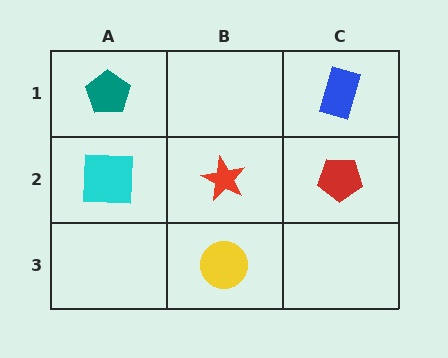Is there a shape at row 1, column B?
No, that cell is empty.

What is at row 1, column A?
A teal pentagon.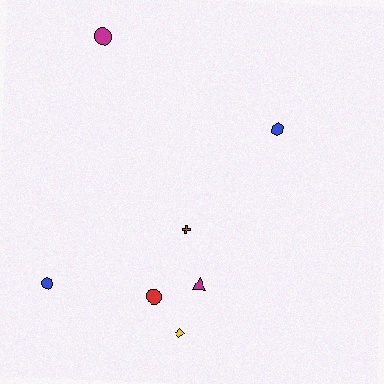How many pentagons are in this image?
There are no pentagons.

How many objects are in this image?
There are 7 objects.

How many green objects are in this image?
There are no green objects.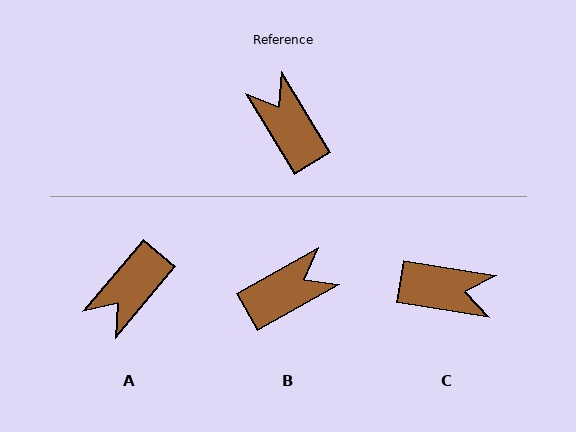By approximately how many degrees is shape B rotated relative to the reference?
Approximately 92 degrees clockwise.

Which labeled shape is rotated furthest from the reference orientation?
C, about 130 degrees away.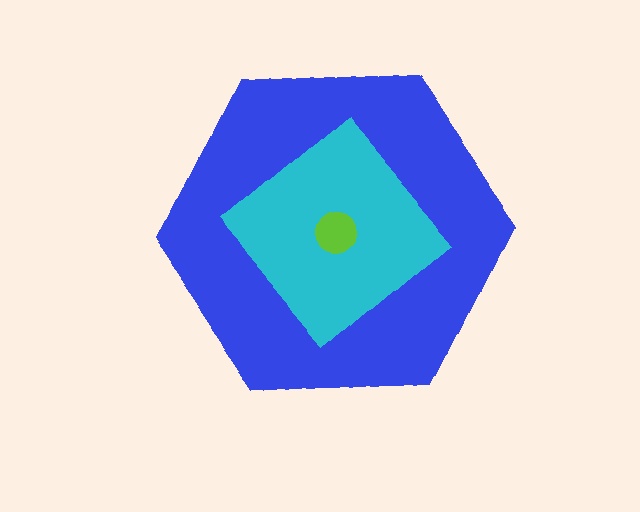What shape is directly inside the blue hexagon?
The cyan diamond.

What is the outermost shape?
The blue hexagon.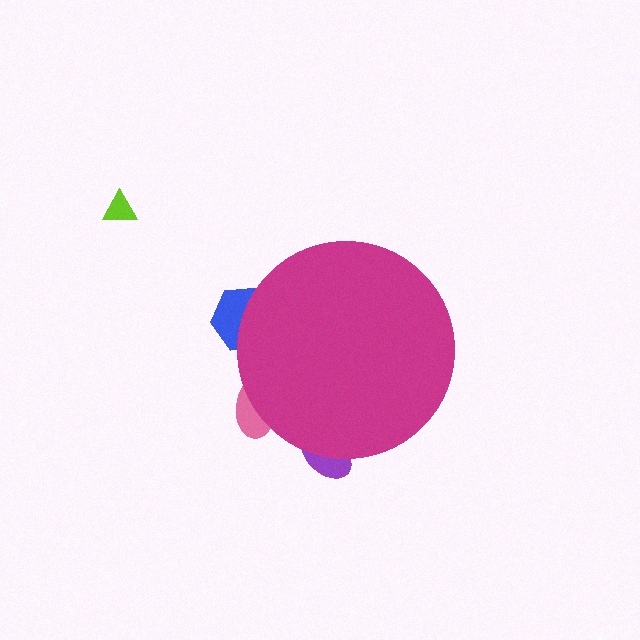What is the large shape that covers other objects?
A magenta circle.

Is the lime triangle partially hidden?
No, the lime triangle is fully visible.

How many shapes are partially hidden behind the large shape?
3 shapes are partially hidden.